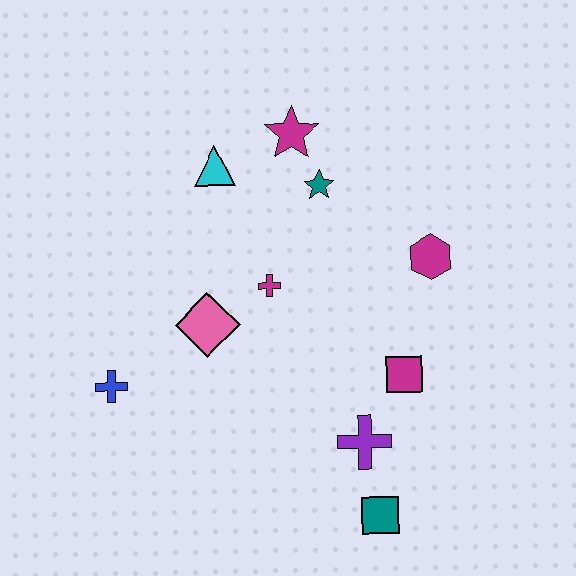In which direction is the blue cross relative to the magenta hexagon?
The blue cross is to the left of the magenta hexagon.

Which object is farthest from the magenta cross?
The teal square is farthest from the magenta cross.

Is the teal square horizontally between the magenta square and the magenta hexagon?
No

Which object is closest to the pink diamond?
The magenta cross is closest to the pink diamond.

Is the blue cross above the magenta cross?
No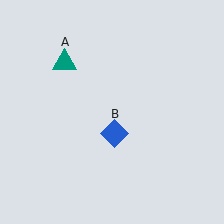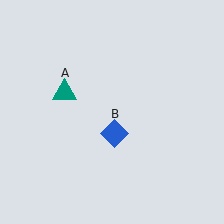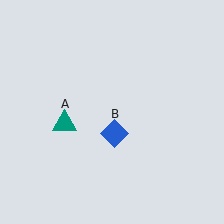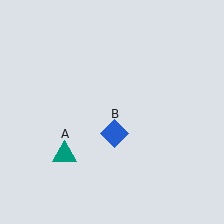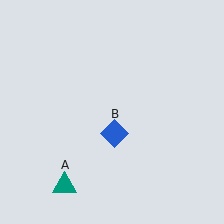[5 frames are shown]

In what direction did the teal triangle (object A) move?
The teal triangle (object A) moved down.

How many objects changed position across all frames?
1 object changed position: teal triangle (object A).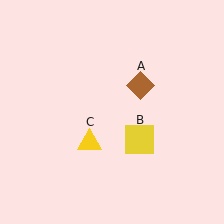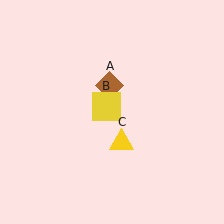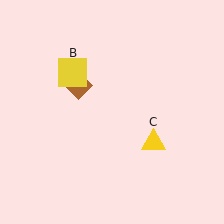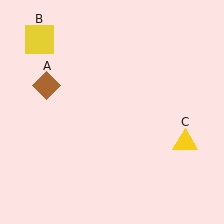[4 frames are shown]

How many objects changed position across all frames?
3 objects changed position: brown diamond (object A), yellow square (object B), yellow triangle (object C).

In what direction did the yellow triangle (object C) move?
The yellow triangle (object C) moved right.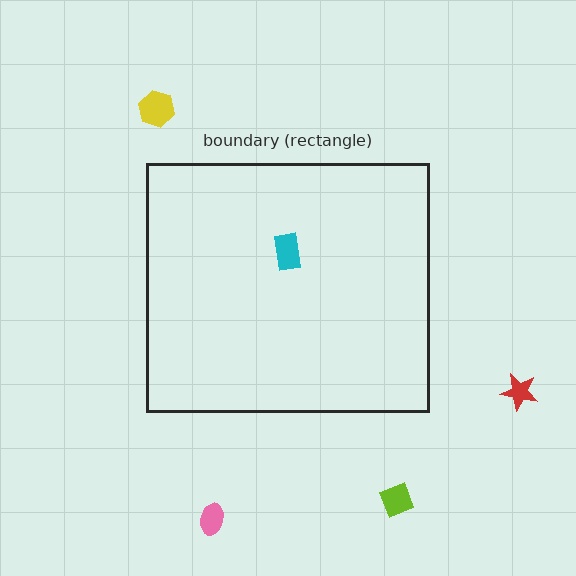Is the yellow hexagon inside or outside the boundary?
Outside.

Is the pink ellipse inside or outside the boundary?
Outside.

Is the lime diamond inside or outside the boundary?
Outside.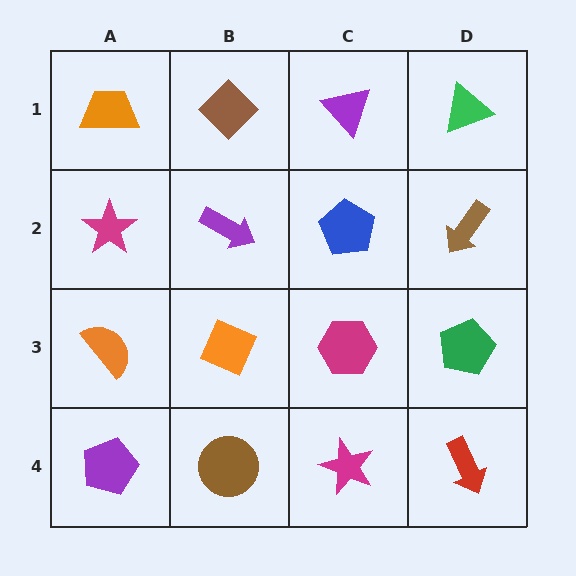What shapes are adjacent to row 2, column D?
A green triangle (row 1, column D), a green pentagon (row 3, column D), a blue pentagon (row 2, column C).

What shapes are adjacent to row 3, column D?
A brown arrow (row 2, column D), a red arrow (row 4, column D), a magenta hexagon (row 3, column C).